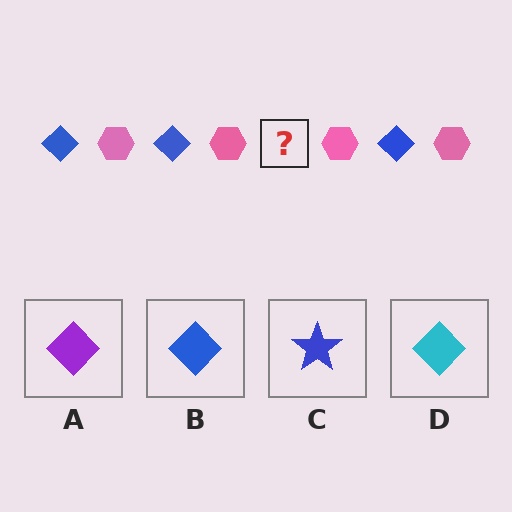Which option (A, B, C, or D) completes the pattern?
B.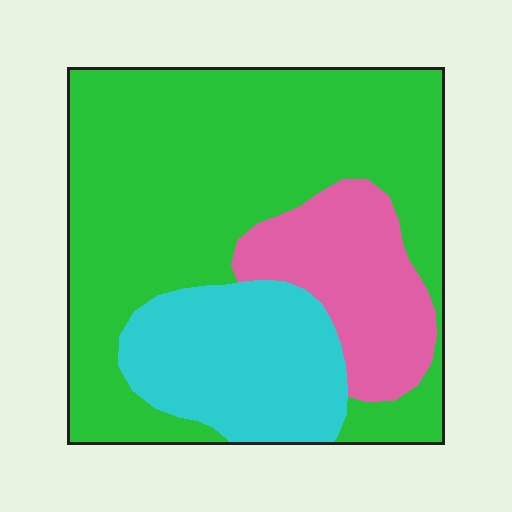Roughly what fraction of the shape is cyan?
Cyan takes up less than a quarter of the shape.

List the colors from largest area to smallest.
From largest to smallest: green, cyan, pink.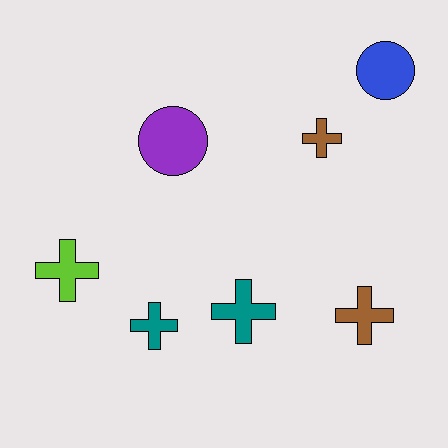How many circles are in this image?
There are 2 circles.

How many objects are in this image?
There are 7 objects.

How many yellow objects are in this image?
There are no yellow objects.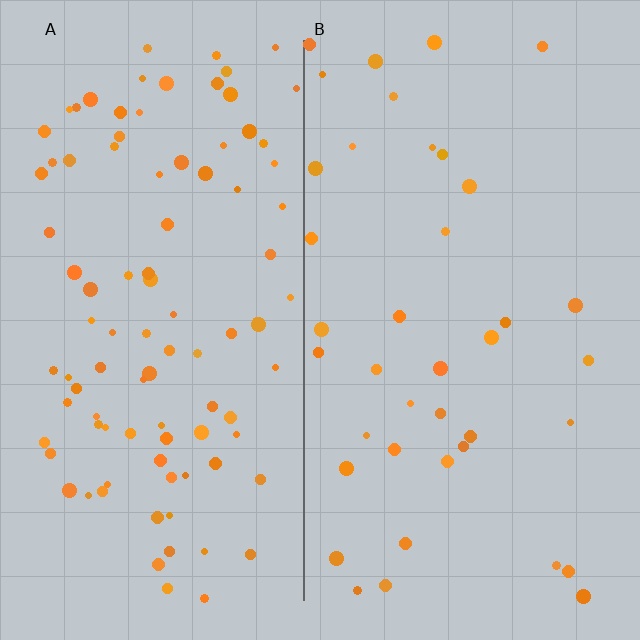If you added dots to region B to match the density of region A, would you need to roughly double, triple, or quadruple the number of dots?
Approximately double.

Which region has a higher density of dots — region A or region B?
A (the left).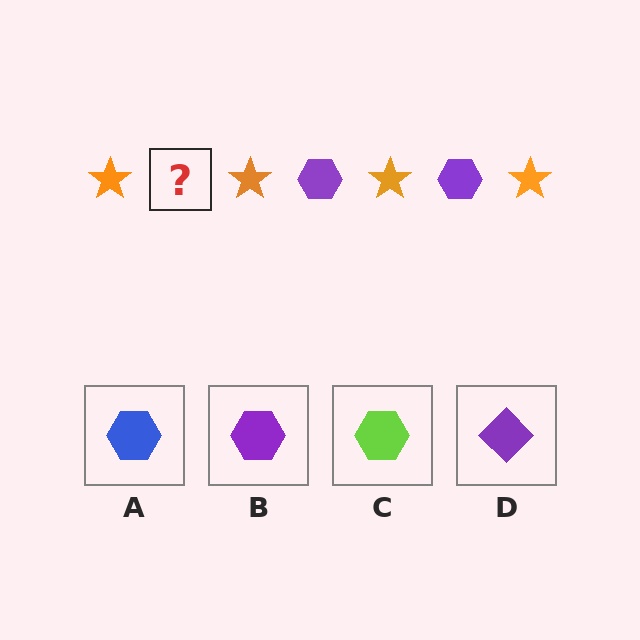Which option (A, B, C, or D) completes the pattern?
B.